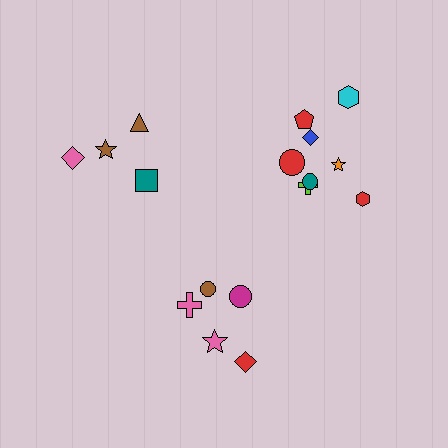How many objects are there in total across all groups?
There are 17 objects.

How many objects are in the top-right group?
There are 8 objects.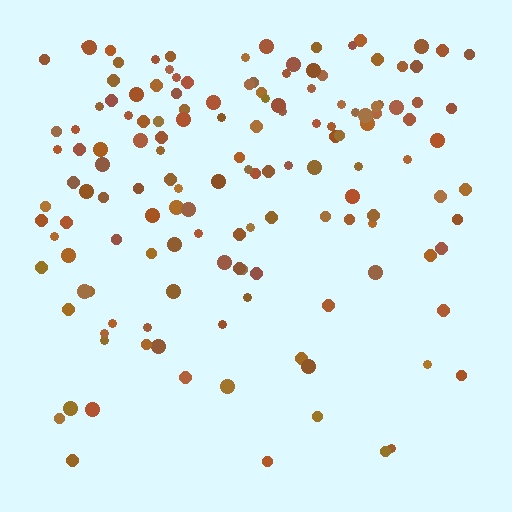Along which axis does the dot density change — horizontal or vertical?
Vertical.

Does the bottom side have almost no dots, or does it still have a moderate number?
Still a moderate number, just noticeably fewer than the top.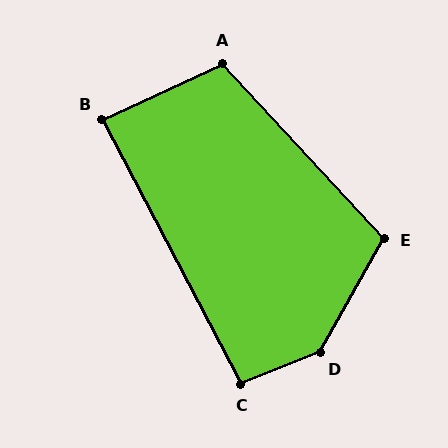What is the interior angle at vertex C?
Approximately 96 degrees (obtuse).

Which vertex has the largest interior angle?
D, at approximately 141 degrees.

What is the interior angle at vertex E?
Approximately 108 degrees (obtuse).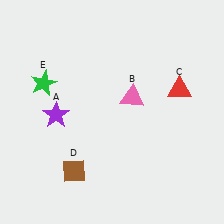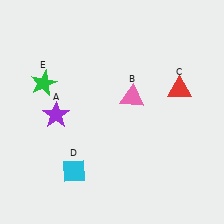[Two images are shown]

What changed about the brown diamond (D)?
In Image 1, D is brown. In Image 2, it changed to cyan.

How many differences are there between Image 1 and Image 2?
There is 1 difference between the two images.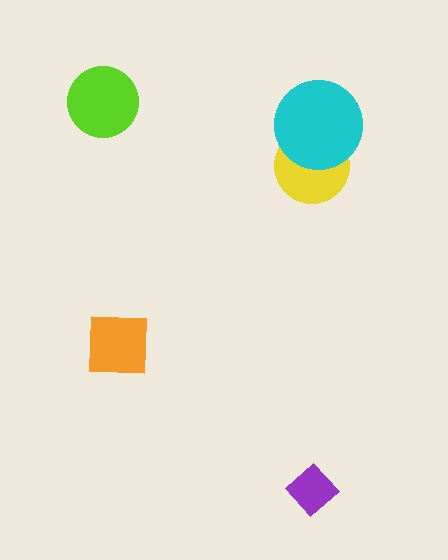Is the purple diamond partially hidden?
No, no other shape covers it.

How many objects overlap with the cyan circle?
1 object overlaps with the cyan circle.